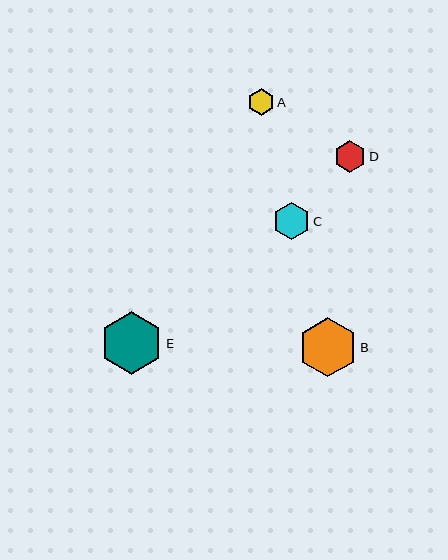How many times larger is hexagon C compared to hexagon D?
Hexagon C is approximately 1.1 times the size of hexagon D.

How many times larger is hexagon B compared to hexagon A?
Hexagon B is approximately 2.2 times the size of hexagon A.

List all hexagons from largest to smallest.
From largest to smallest: E, B, C, D, A.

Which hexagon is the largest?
Hexagon E is the largest with a size of approximately 63 pixels.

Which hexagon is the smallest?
Hexagon A is the smallest with a size of approximately 26 pixels.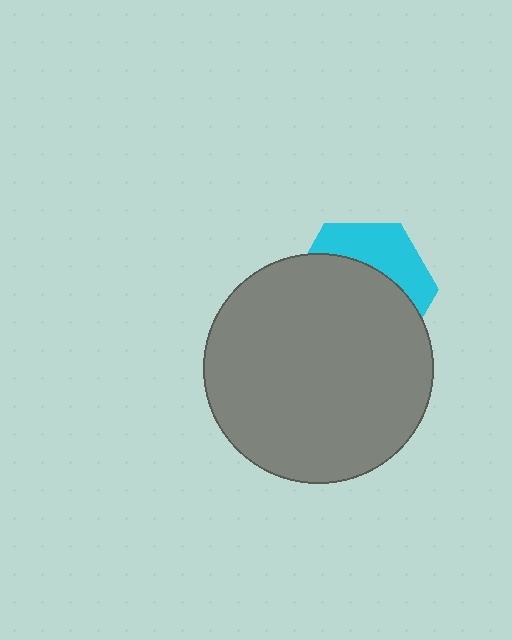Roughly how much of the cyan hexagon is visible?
A small part of it is visible (roughly 34%).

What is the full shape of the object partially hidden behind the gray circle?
The partially hidden object is a cyan hexagon.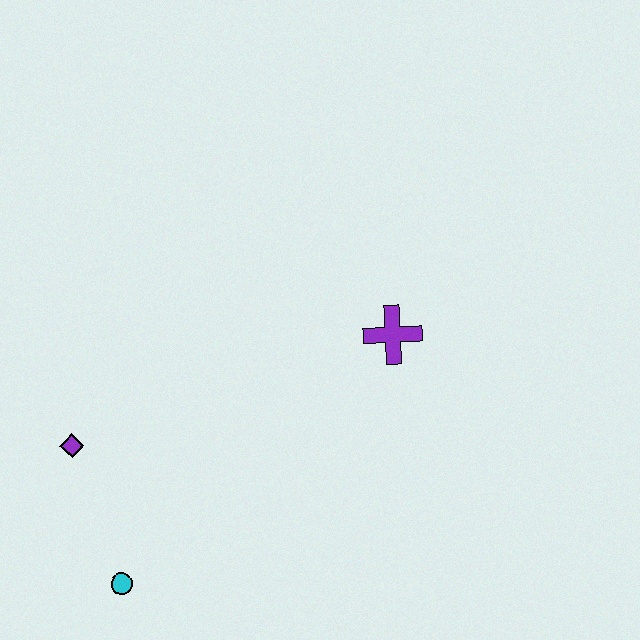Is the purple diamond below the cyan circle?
No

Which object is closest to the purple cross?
The purple diamond is closest to the purple cross.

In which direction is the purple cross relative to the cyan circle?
The purple cross is to the right of the cyan circle.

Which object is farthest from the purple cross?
The cyan circle is farthest from the purple cross.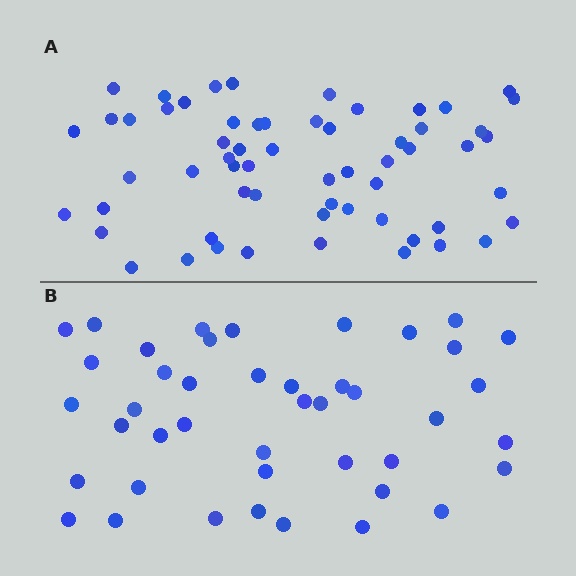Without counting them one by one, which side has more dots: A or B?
Region A (the top region) has more dots.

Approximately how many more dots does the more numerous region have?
Region A has approximately 15 more dots than region B.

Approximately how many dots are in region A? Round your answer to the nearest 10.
About 60 dots.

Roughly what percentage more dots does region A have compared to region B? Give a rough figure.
About 40% more.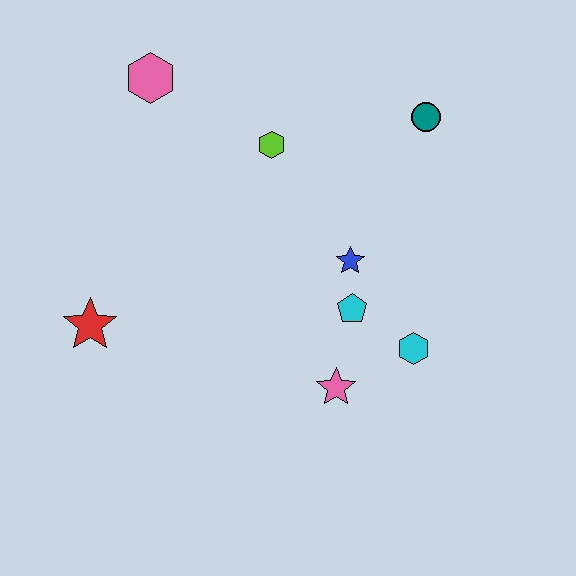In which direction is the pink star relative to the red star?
The pink star is to the right of the red star.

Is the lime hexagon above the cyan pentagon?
Yes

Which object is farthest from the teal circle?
The red star is farthest from the teal circle.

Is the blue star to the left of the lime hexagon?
No